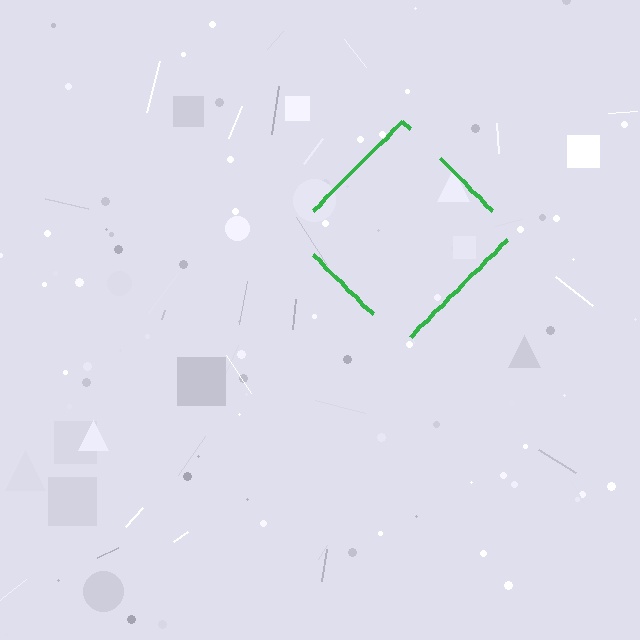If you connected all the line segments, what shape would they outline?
They would outline a diamond.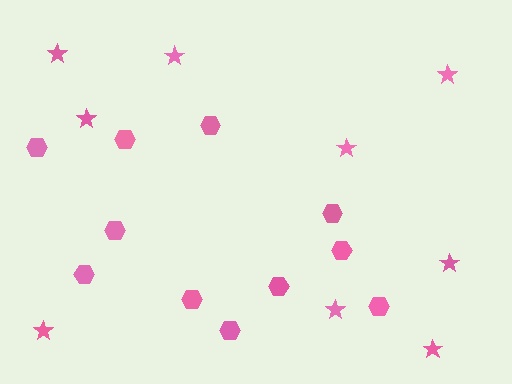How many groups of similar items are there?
There are 2 groups: one group of stars (9) and one group of hexagons (11).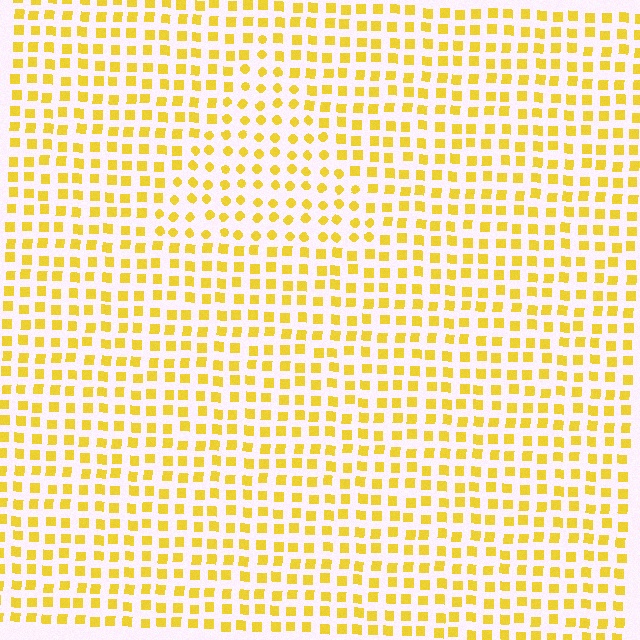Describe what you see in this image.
The image is filled with small yellow elements arranged in a uniform grid. A triangle-shaped region contains circles, while the surrounding area contains squares. The boundary is defined purely by the change in element shape.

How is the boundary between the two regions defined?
The boundary is defined by a change in element shape: circles inside vs. squares outside. All elements share the same color and spacing.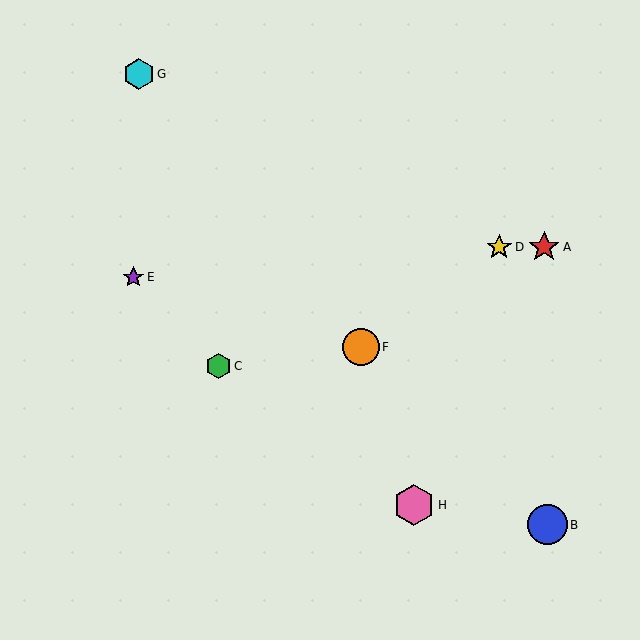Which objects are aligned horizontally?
Objects A, D are aligned horizontally.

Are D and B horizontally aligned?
No, D is at y≈247 and B is at y≈525.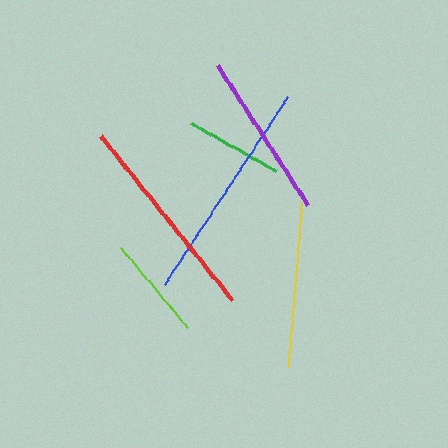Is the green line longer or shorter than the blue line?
The blue line is longer than the green line.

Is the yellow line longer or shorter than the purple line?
The purple line is longer than the yellow line.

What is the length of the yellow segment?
The yellow segment is approximately 164 pixels long.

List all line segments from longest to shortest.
From longest to shortest: blue, red, purple, yellow, lime, green.